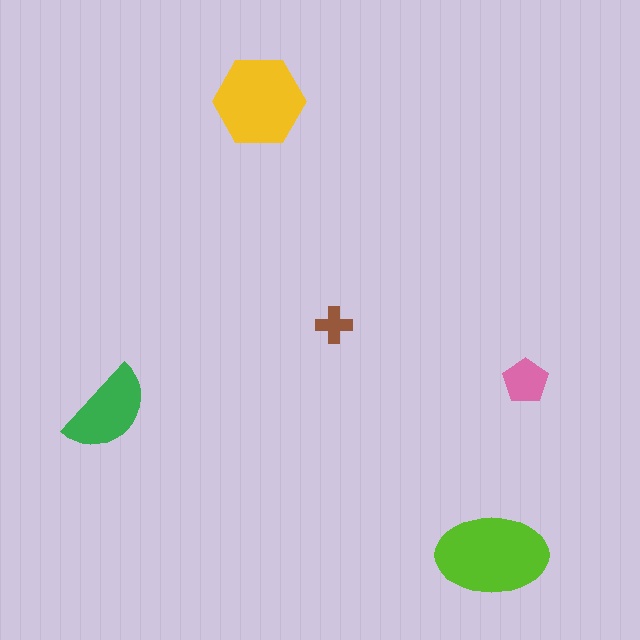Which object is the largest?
The lime ellipse.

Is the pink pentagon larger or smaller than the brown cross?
Larger.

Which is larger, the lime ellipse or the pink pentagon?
The lime ellipse.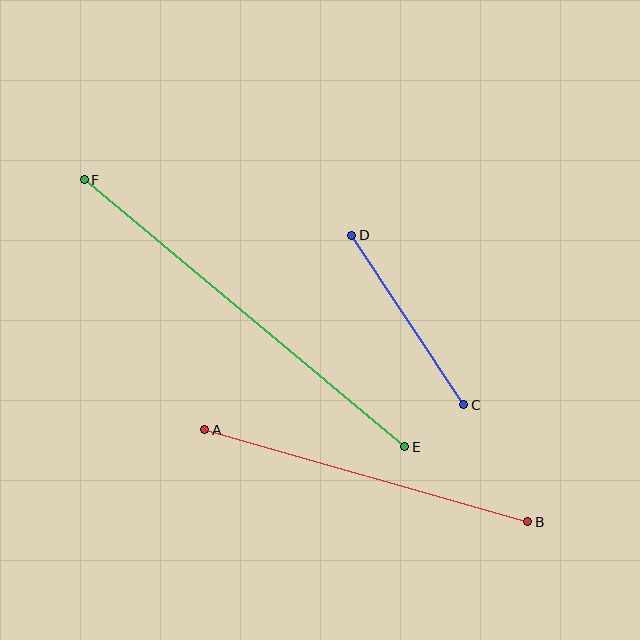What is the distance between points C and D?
The distance is approximately 203 pixels.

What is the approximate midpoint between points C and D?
The midpoint is at approximately (408, 320) pixels.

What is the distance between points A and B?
The distance is approximately 336 pixels.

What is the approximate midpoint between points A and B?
The midpoint is at approximately (366, 476) pixels.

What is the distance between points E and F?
The distance is approximately 417 pixels.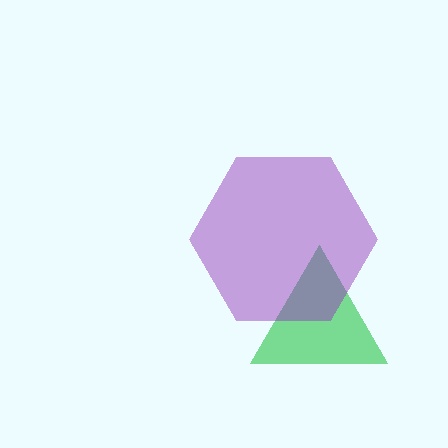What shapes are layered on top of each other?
The layered shapes are: a green triangle, a purple hexagon.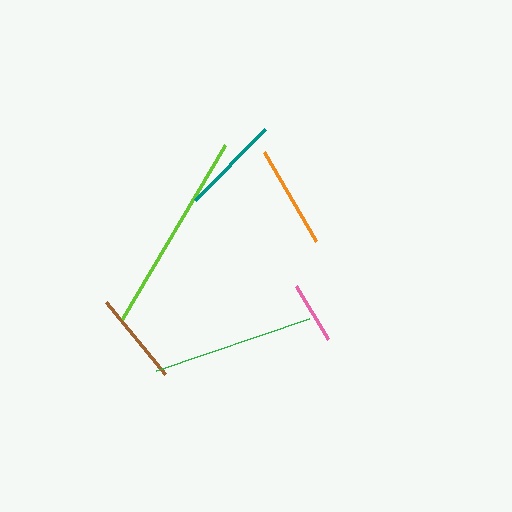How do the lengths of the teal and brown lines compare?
The teal and brown lines are approximately the same length.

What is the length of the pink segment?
The pink segment is approximately 62 pixels long.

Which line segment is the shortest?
The pink line is the shortest at approximately 62 pixels.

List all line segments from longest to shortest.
From longest to shortest: lime, green, orange, teal, brown, pink.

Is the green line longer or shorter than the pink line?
The green line is longer than the pink line.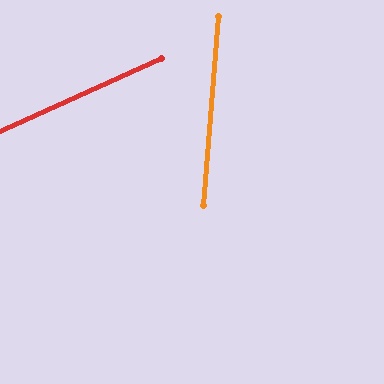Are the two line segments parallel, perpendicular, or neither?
Neither parallel nor perpendicular — they differ by about 61°.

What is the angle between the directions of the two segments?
Approximately 61 degrees.